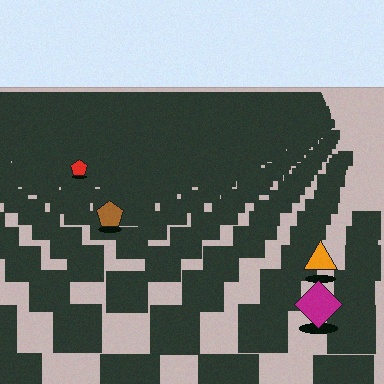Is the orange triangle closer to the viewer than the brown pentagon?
Yes. The orange triangle is closer — you can tell from the texture gradient: the ground texture is coarser near it.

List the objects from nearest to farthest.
From nearest to farthest: the magenta diamond, the orange triangle, the brown pentagon, the red pentagon.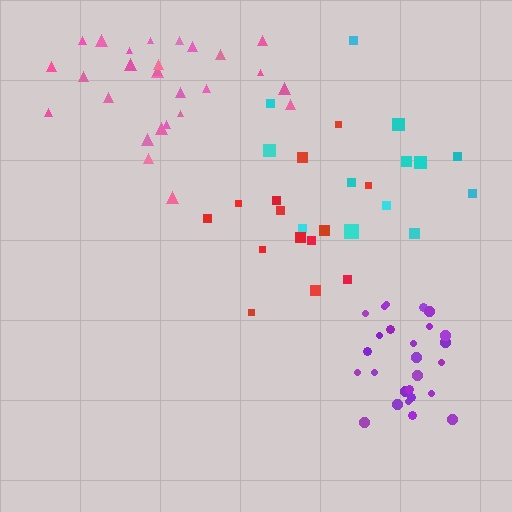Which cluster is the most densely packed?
Purple.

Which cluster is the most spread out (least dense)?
Cyan.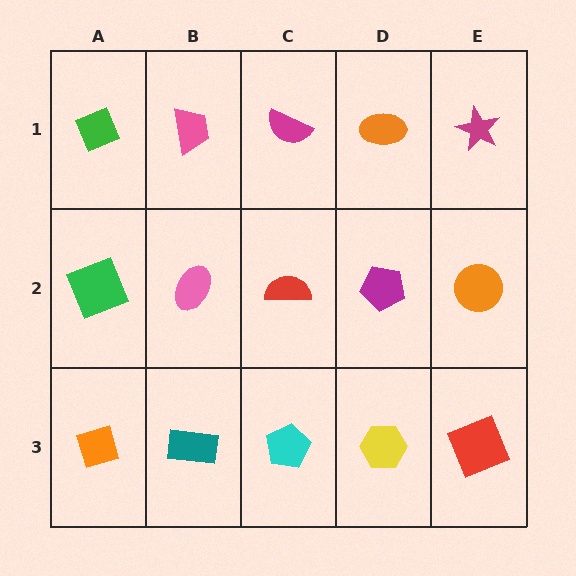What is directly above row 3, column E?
An orange circle.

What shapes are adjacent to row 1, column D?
A magenta pentagon (row 2, column D), a magenta semicircle (row 1, column C), a magenta star (row 1, column E).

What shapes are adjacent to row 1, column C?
A red semicircle (row 2, column C), a pink trapezoid (row 1, column B), an orange ellipse (row 1, column D).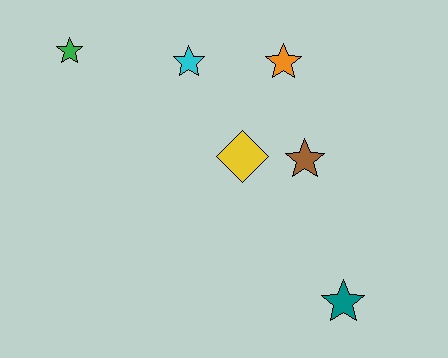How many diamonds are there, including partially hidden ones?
There is 1 diamond.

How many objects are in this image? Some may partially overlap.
There are 6 objects.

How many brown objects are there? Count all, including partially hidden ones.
There is 1 brown object.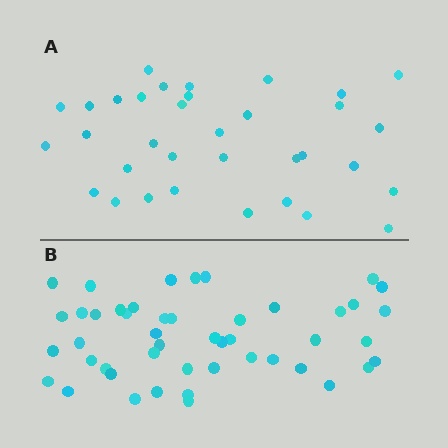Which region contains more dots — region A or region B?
Region B (the bottom region) has more dots.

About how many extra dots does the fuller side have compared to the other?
Region B has approximately 15 more dots than region A.